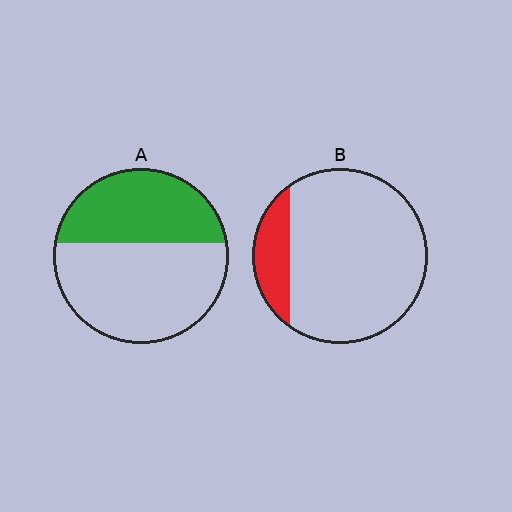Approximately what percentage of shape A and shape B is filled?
A is approximately 40% and B is approximately 15%.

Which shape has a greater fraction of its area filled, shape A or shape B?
Shape A.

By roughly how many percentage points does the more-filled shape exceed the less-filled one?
By roughly 25 percentage points (A over B).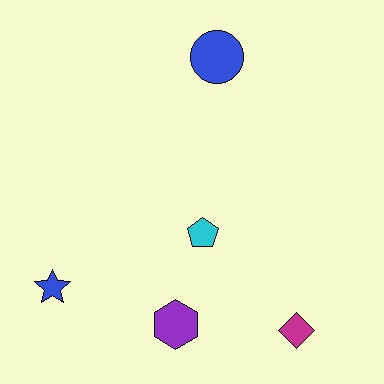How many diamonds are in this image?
There is 1 diamond.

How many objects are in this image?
There are 5 objects.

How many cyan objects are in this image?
There is 1 cyan object.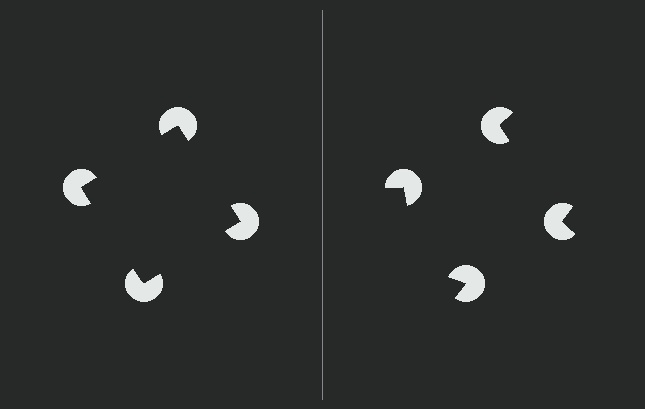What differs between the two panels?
The pac-man discs are positioned identically on both sides; only the wedge orientations differ. On the left they align to a square; on the right they are misaligned.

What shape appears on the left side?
An illusory square.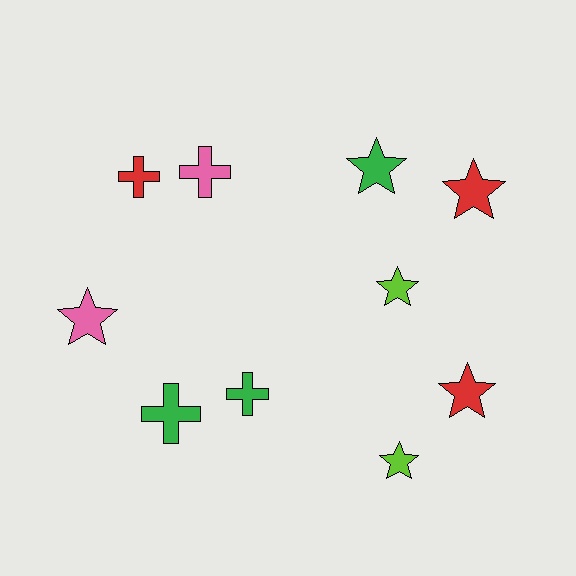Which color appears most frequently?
Green, with 3 objects.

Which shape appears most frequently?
Star, with 6 objects.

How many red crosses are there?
There is 1 red cross.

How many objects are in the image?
There are 10 objects.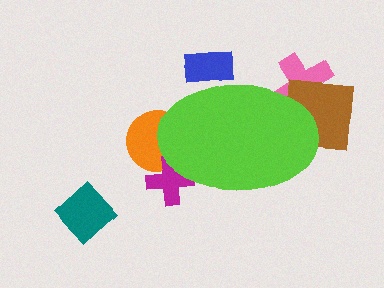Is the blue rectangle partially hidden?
Yes, the blue rectangle is partially hidden behind the lime ellipse.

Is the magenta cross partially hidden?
Yes, the magenta cross is partially hidden behind the lime ellipse.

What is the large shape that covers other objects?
A lime ellipse.